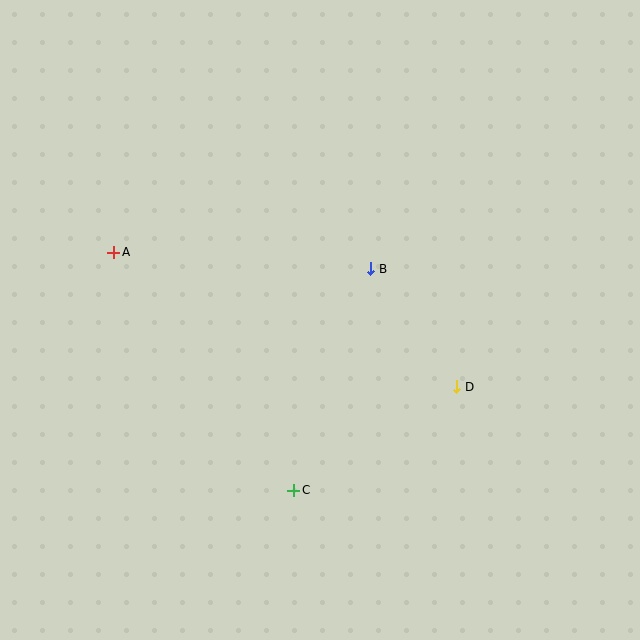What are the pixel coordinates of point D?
Point D is at (457, 387).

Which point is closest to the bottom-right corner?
Point D is closest to the bottom-right corner.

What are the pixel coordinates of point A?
Point A is at (114, 252).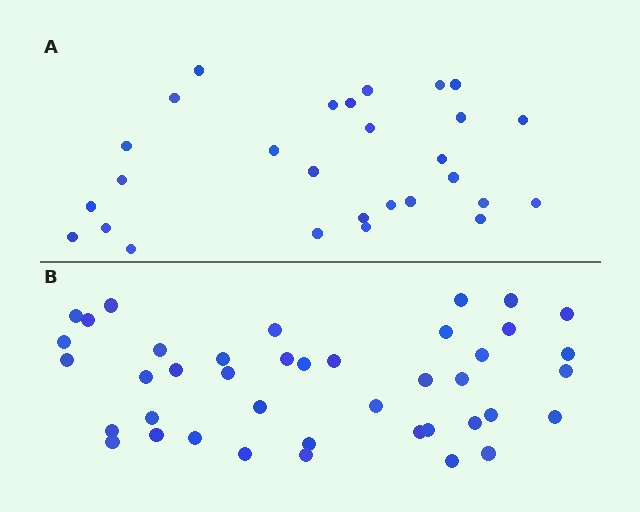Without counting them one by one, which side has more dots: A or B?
Region B (the bottom region) has more dots.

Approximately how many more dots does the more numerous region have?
Region B has approximately 15 more dots than region A.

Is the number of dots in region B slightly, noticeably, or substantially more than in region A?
Region B has substantially more. The ratio is roughly 1.5 to 1.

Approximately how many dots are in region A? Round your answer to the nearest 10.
About 30 dots. (The exact count is 28, which rounds to 30.)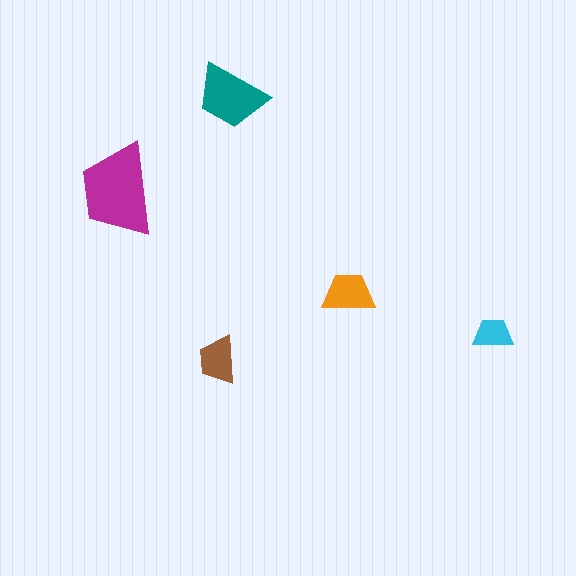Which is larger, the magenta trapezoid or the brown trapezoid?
The magenta one.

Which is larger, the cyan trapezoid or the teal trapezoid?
The teal one.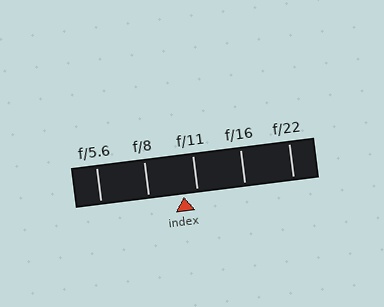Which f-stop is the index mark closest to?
The index mark is closest to f/11.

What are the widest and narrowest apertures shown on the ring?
The widest aperture shown is f/5.6 and the narrowest is f/22.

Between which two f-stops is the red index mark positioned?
The index mark is between f/8 and f/11.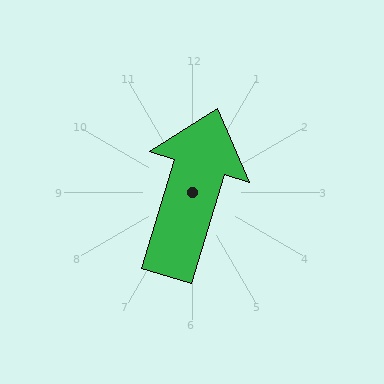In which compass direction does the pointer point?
North.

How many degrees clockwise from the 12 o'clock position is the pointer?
Approximately 17 degrees.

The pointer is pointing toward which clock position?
Roughly 1 o'clock.